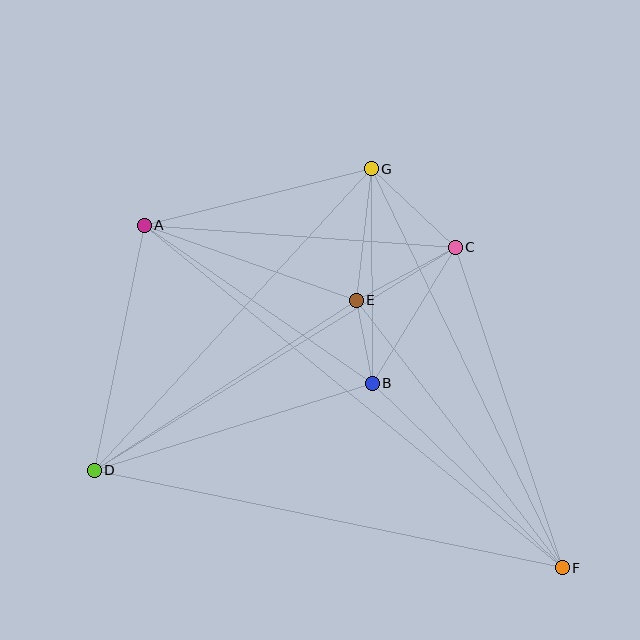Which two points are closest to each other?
Points B and E are closest to each other.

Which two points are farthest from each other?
Points A and F are farthest from each other.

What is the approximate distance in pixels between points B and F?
The distance between B and F is approximately 265 pixels.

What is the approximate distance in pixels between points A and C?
The distance between A and C is approximately 312 pixels.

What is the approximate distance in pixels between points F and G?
The distance between F and G is approximately 442 pixels.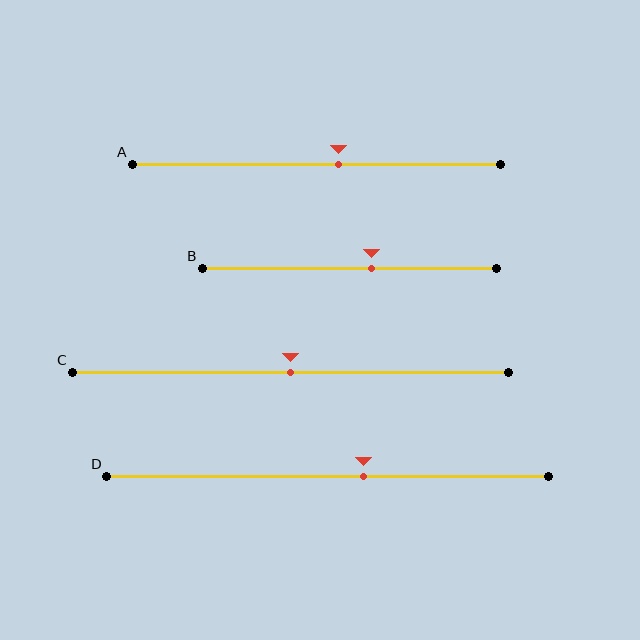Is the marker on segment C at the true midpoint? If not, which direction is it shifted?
Yes, the marker on segment C is at the true midpoint.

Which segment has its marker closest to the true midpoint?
Segment C has its marker closest to the true midpoint.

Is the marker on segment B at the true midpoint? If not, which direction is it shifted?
No, the marker on segment B is shifted to the right by about 8% of the segment length.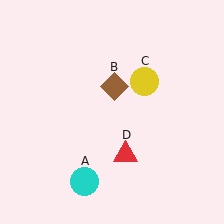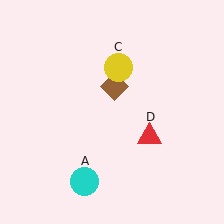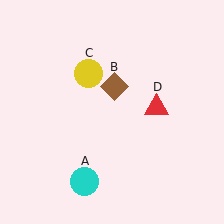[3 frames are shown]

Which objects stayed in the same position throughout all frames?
Cyan circle (object A) and brown diamond (object B) remained stationary.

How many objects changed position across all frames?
2 objects changed position: yellow circle (object C), red triangle (object D).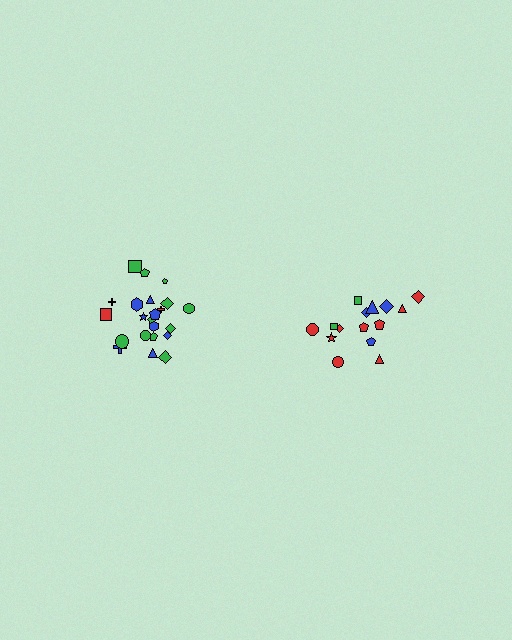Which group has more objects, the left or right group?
The left group.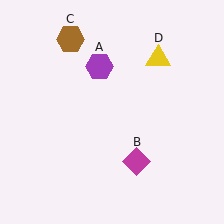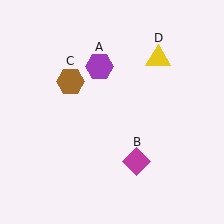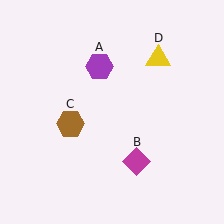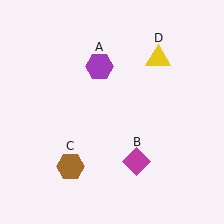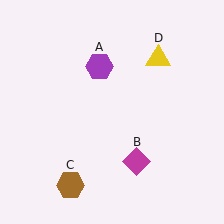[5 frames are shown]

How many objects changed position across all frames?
1 object changed position: brown hexagon (object C).